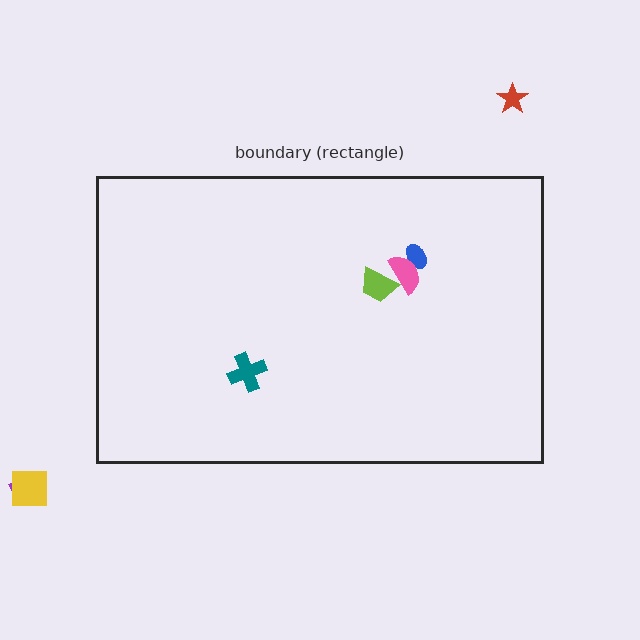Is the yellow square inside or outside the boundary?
Outside.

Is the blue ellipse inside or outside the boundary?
Inside.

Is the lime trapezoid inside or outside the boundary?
Inside.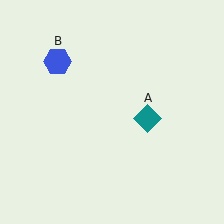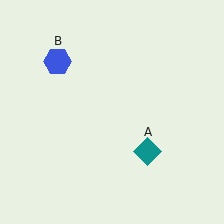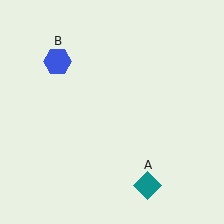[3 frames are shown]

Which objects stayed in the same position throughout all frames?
Blue hexagon (object B) remained stationary.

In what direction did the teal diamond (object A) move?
The teal diamond (object A) moved down.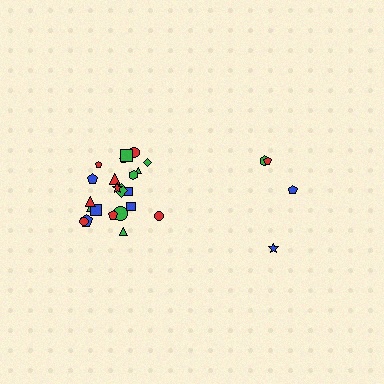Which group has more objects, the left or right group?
The left group.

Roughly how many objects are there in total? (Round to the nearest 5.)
Roughly 25 objects in total.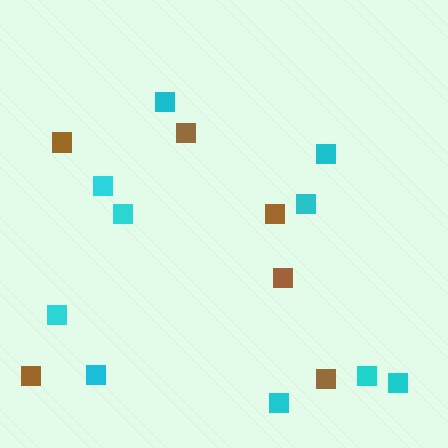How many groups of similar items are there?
There are 2 groups: one group of cyan squares (10) and one group of brown squares (6).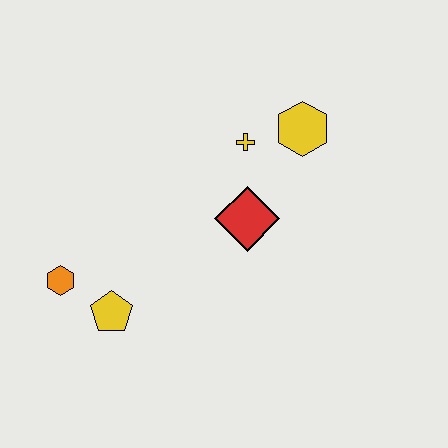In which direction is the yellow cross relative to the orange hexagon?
The yellow cross is to the right of the orange hexagon.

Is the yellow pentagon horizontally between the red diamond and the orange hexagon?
Yes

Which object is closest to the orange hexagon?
The yellow pentagon is closest to the orange hexagon.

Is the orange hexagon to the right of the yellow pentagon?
No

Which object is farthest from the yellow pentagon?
The yellow hexagon is farthest from the yellow pentagon.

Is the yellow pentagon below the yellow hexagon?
Yes